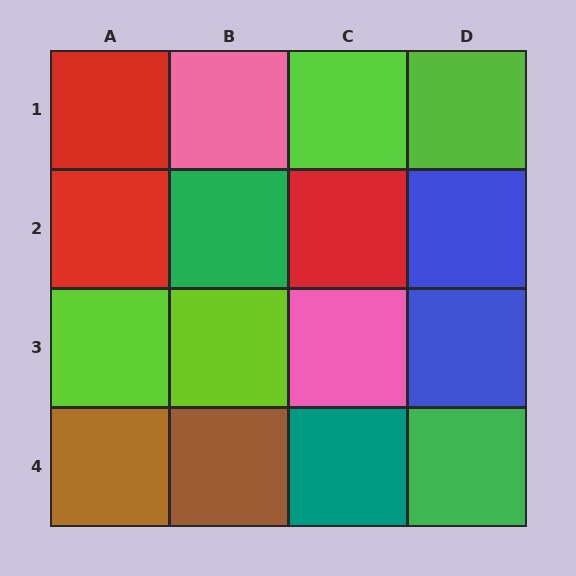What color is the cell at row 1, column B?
Pink.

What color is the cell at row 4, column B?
Brown.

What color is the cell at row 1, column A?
Red.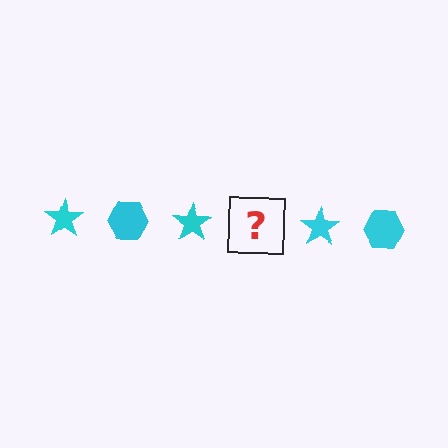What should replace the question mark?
The question mark should be replaced with a cyan hexagon.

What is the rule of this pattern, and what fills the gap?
The rule is that the pattern cycles through star, hexagon shapes in cyan. The gap should be filled with a cyan hexagon.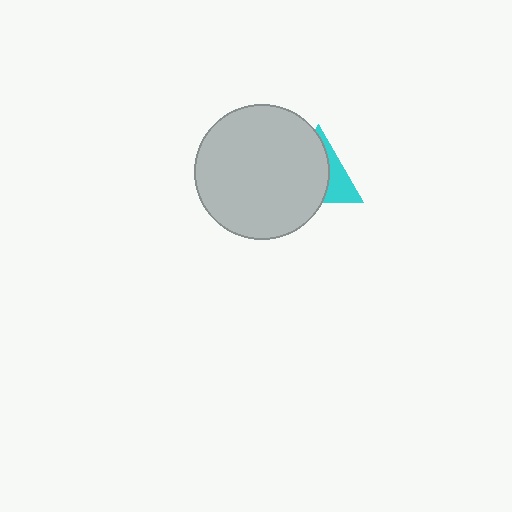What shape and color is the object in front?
The object in front is a light gray circle.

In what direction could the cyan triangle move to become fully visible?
The cyan triangle could move right. That would shift it out from behind the light gray circle entirely.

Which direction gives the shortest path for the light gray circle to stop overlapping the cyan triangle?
Moving left gives the shortest separation.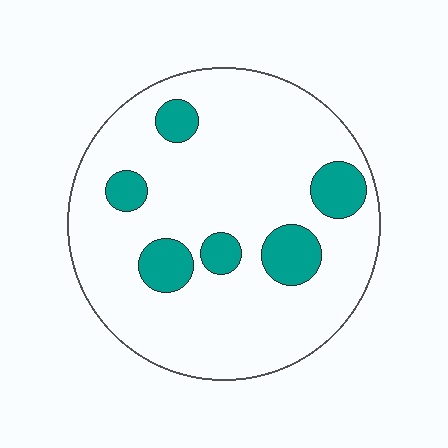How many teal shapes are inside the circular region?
6.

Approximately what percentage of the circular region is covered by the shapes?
Approximately 15%.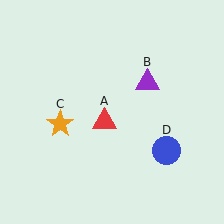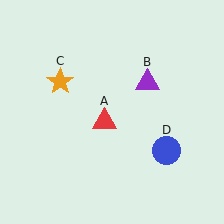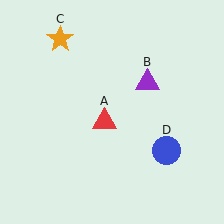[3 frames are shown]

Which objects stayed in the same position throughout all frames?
Red triangle (object A) and purple triangle (object B) and blue circle (object D) remained stationary.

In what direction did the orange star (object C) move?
The orange star (object C) moved up.